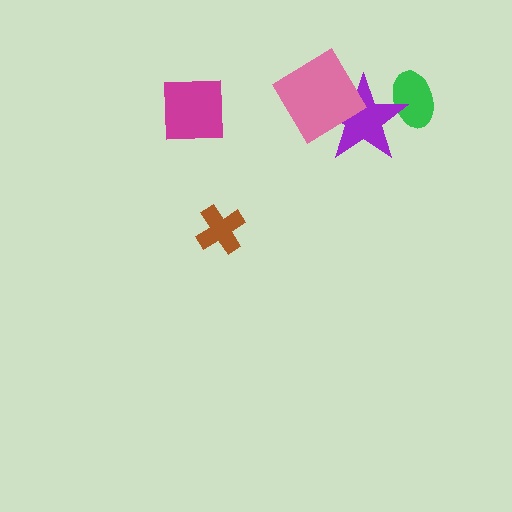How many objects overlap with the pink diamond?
1 object overlaps with the pink diamond.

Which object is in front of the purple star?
The pink diamond is in front of the purple star.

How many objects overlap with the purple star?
2 objects overlap with the purple star.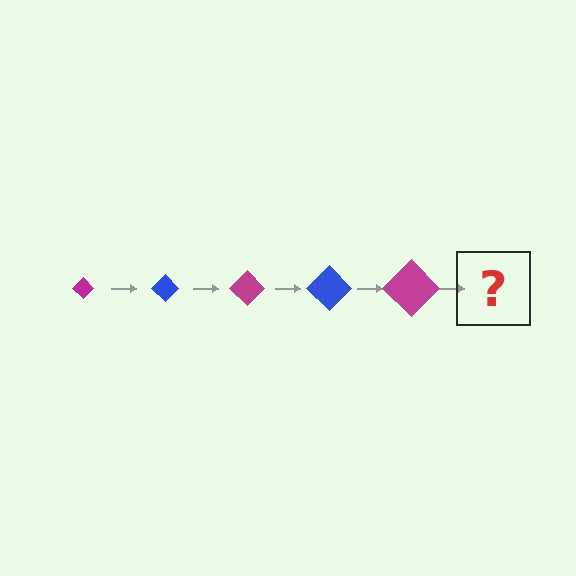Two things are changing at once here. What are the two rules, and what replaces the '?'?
The two rules are that the diamond grows larger each step and the color cycles through magenta and blue. The '?' should be a blue diamond, larger than the previous one.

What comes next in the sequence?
The next element should be a blue diamond, larger than the previous one.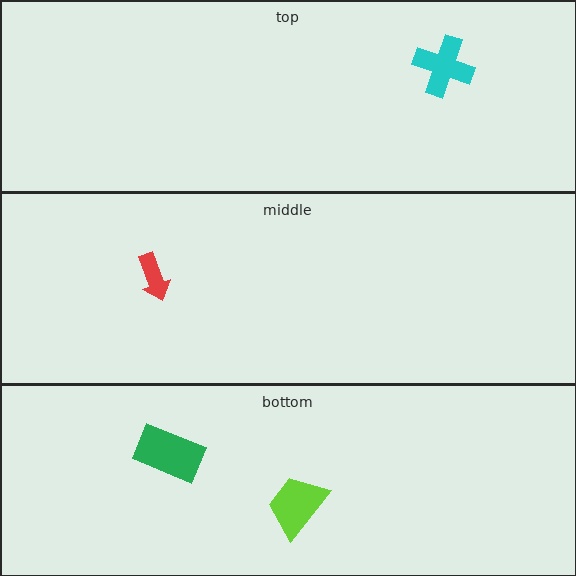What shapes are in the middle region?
The red arrow.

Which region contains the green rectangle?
The bottom region.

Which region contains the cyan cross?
The top region.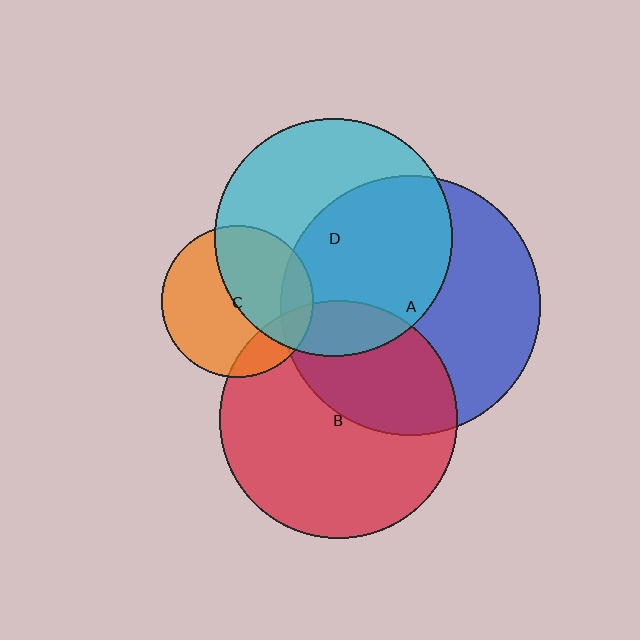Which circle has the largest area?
Circle A (blue).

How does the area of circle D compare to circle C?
Approximately 2.5 times.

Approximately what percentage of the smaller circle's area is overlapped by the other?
Approximately 45%.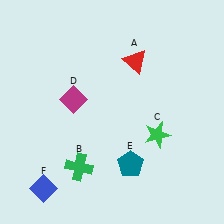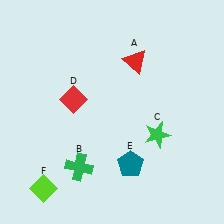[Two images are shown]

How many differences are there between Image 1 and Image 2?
There are 2 differences between the two images.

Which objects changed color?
D changed from magenta to red. F changed from blue to lime.